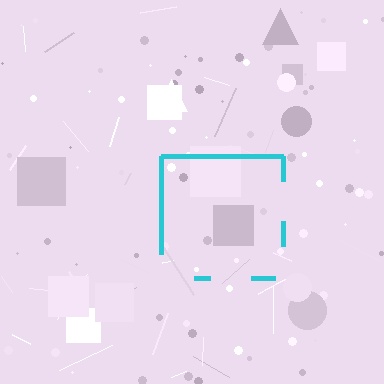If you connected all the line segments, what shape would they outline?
They would outline a square.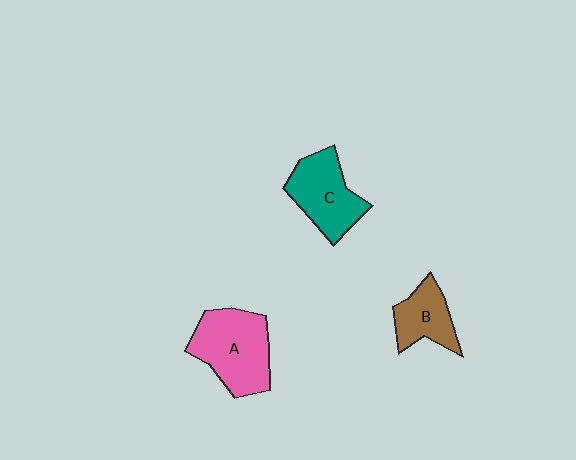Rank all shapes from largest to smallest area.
From largest to smallest: A (pink), C (teal), B (brown).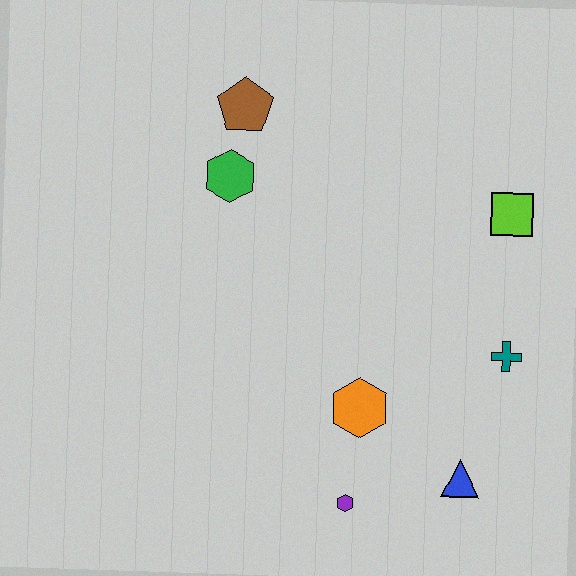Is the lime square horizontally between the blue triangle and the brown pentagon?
No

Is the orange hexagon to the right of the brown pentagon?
Yes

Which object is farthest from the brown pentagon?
The blue triangle is farthest from the brown pentagon.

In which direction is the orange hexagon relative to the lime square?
The orange hexagon is below the lime square.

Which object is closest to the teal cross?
The blue triangle is closest to the teal cross.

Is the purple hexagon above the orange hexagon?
No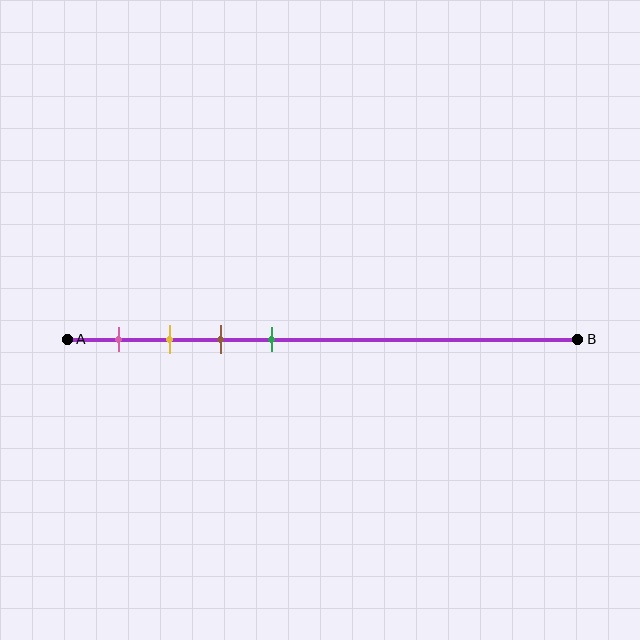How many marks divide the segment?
There are 4 marks dividing the segment.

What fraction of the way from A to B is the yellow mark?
The yellow mark is approximately 20% (0.2) of the way from A to B.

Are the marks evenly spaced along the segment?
Yes, the marks are approximately evenly spaced.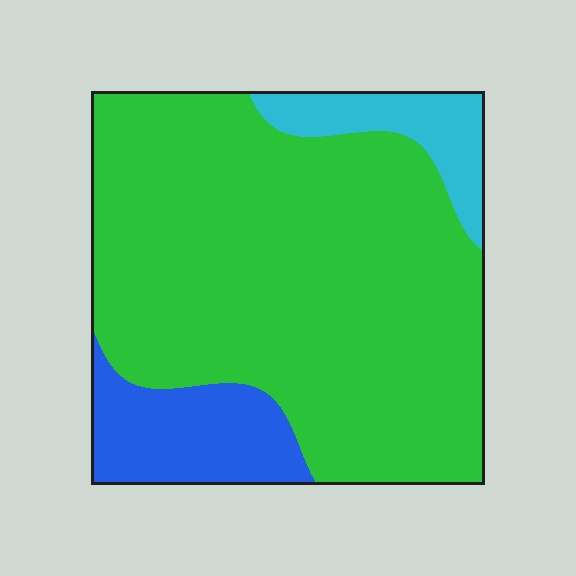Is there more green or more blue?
Green.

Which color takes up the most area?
Green, at roughly 75%.